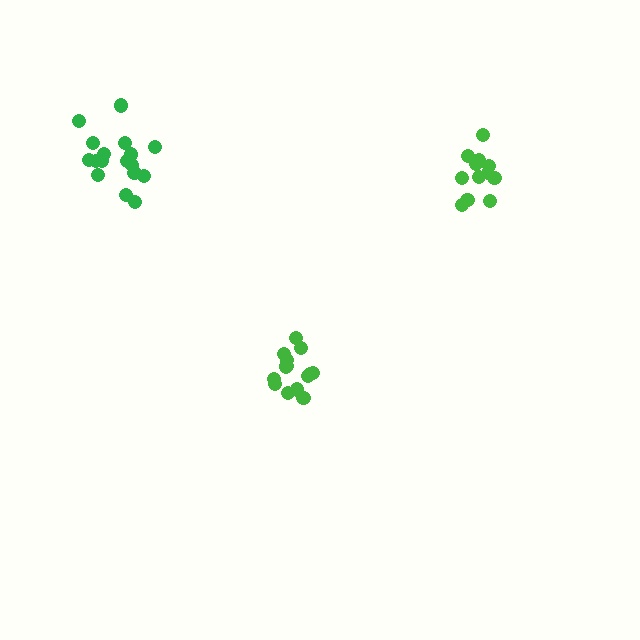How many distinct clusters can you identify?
There are 3 distinct clusters.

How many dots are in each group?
Group 1: 13 dots, Group 2: 14 dots, Group 3: 18 dots (45 total).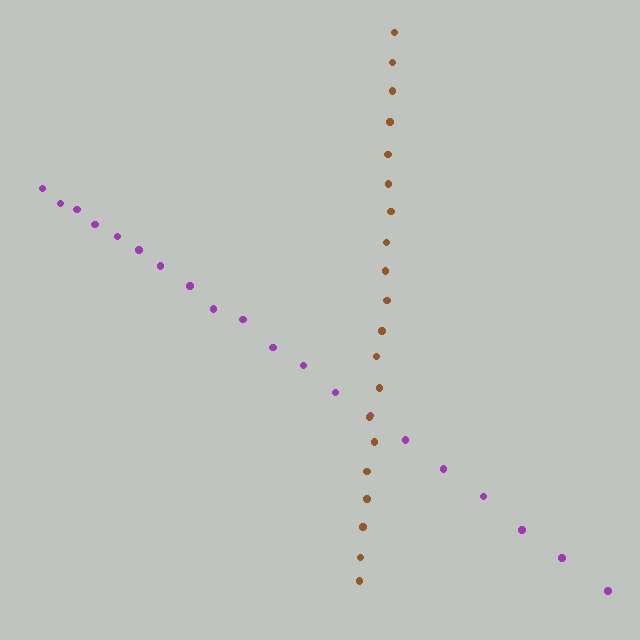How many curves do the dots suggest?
There are 2 distinct paths.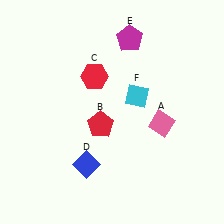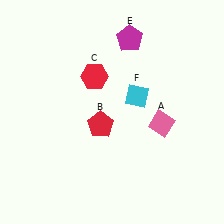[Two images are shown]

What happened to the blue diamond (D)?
The blue diamond (D) was removed in Image 2. It was in the bottom-left area of Image 1.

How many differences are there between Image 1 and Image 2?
There is 1 difference between the two images.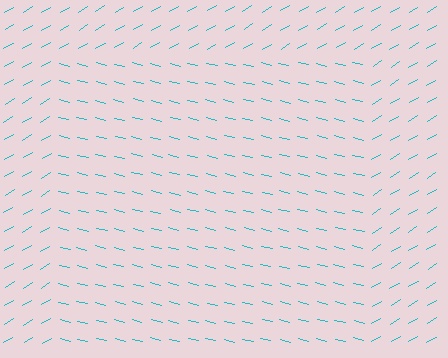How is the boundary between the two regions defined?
The boundary is defined purely by a change in line orientation (approximately 45 degrees difference). All lines are the same color and thickness.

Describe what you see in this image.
The image is filled with small cyan line segments. A rectangle region in the image has lines oriented differently from the surrounding lines, creating a visible texture boundary.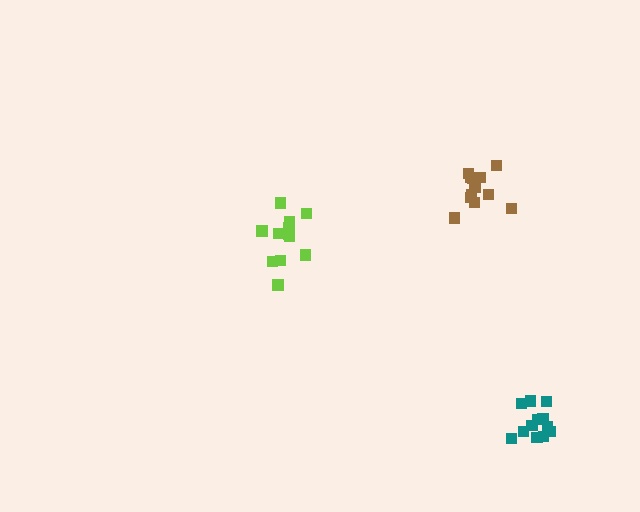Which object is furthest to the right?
The teal cluster is rightmost.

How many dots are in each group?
Group 1: 13 dots, Group 2: 13 dots, Group 3: 14 dots (40 total).